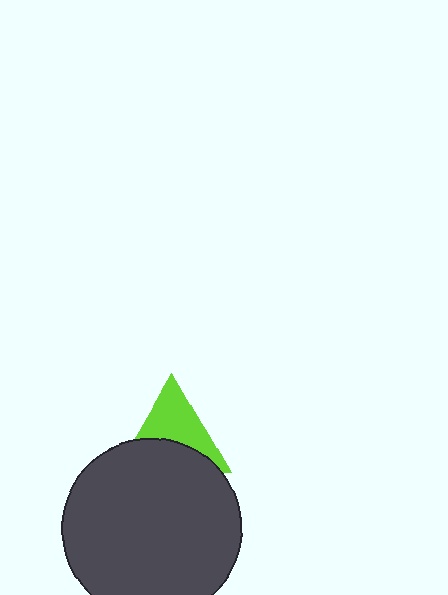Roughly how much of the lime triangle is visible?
About half of it is visible (roughly 52%).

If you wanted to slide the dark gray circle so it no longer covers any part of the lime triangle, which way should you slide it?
Slide it down — that is the most direct way to separate the two shapes.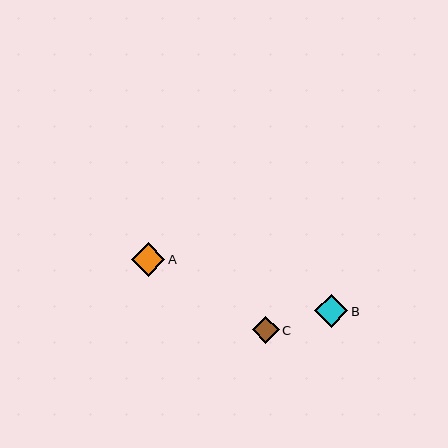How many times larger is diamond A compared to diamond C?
Diamond A is approximately 1.3 times the size of diamond C.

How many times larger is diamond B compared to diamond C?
Diamond B is approximately 1.2 times the size of diamond C.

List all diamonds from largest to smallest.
From largest to smallest: A, B, C.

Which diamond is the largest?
Diamond A is the largest with a size of approximately 34 pixels.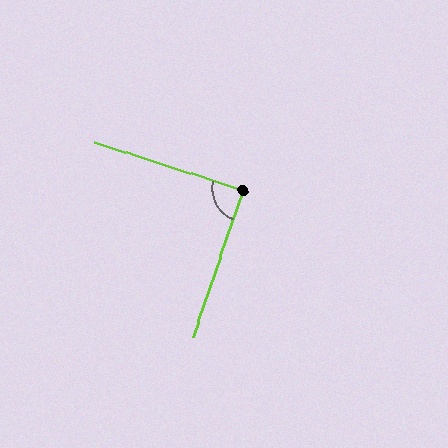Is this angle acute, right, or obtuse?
It is approximately a right angle.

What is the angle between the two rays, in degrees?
Approximately 89 degrees.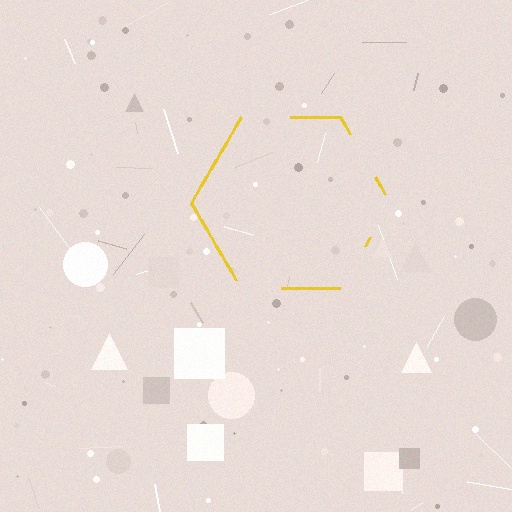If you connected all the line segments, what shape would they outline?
They would outline a hexagon.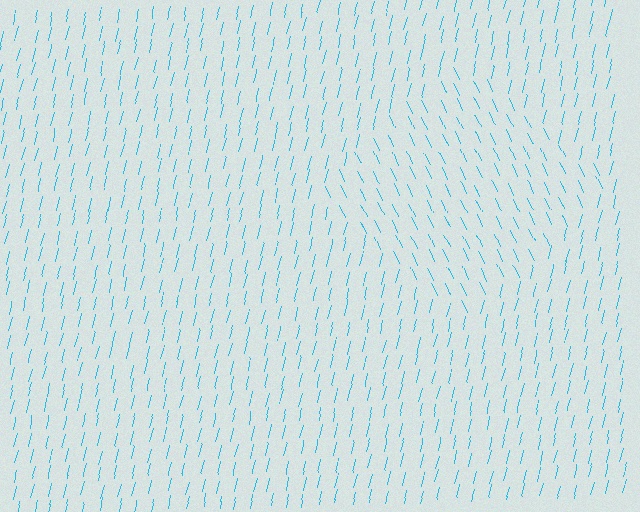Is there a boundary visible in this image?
Yes, there is a texture boundary formed by a change in line orientation.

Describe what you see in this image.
The image is filled with small cyan line segments. A diamond region in the image has lines oriented differently from the surrounding lines, creating a visible texture boundary.